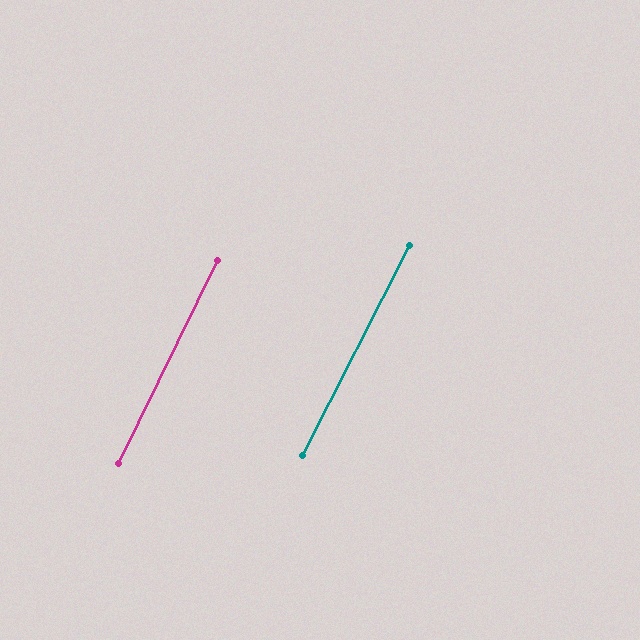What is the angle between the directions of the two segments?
Approximately 1 degree.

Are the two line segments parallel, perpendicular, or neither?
Parallel — their directions differ by only 1.3°.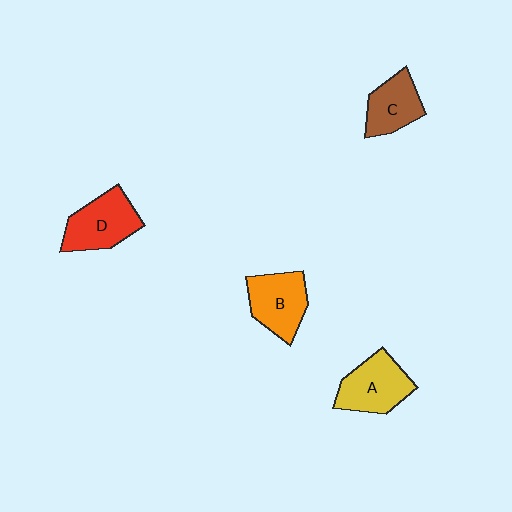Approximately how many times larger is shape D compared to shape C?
Approximately 1.3 times.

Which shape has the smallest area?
Shape C (brown).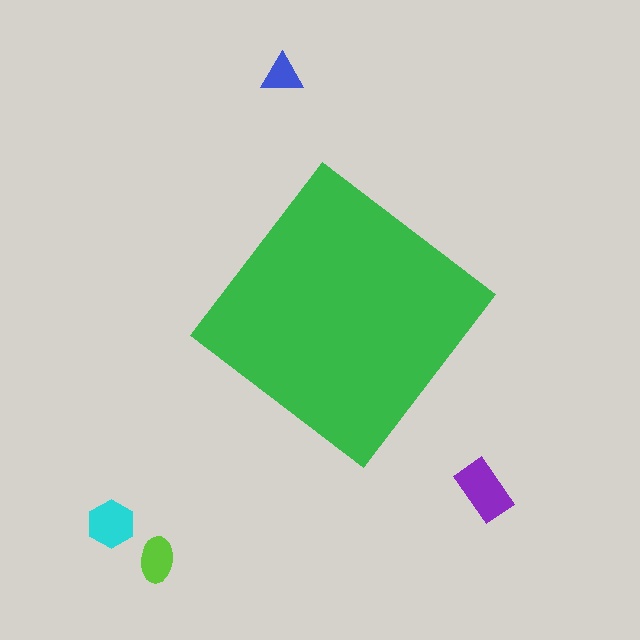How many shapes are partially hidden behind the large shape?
0 shapes are partially hidden.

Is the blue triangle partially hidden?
No, the blue triangle is fully visible.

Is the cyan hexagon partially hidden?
No, the cyan hexagon is fully visible.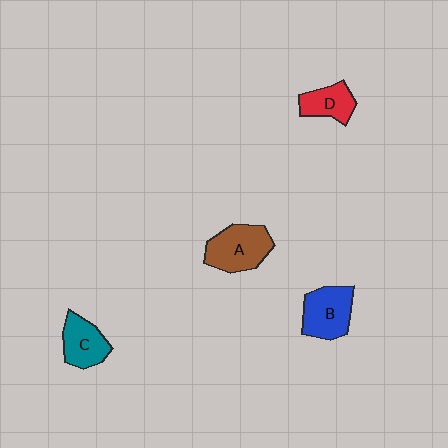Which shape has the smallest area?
Shape D (red).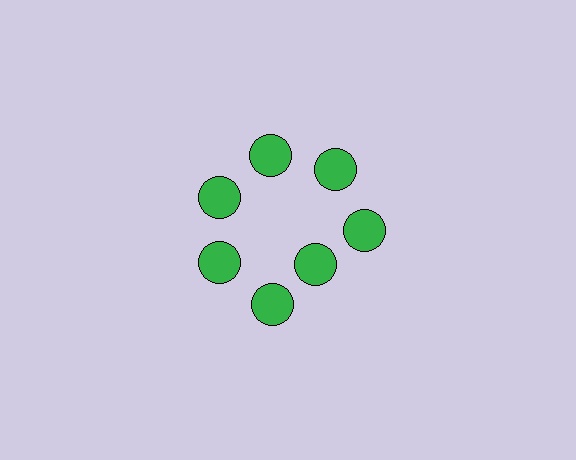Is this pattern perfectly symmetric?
No. The 7 green circles are arranged in a ring, but one element near the 5 o'clock position is pulled inward toward the center, breaking the 7-fold rotational symmetry.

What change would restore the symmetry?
The symmetry would be restored by moving it outward, back onto the ring so that all 7 circles sit at equal angles and equal distance from the center.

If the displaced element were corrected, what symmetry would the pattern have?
It would have 7-fold rotational symmetry — the pattern would map onto itself every 51 degrees.